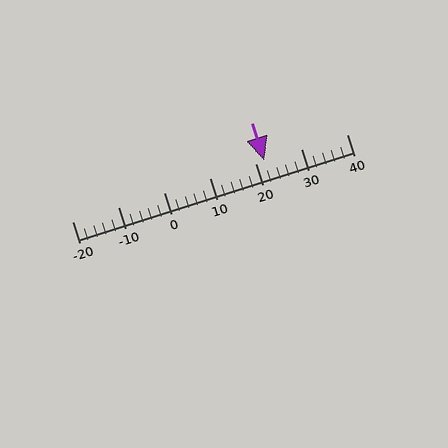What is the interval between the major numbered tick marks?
The major tick marks are spaced 10 units apart.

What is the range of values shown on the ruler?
The ruler shows values from -20 to 40.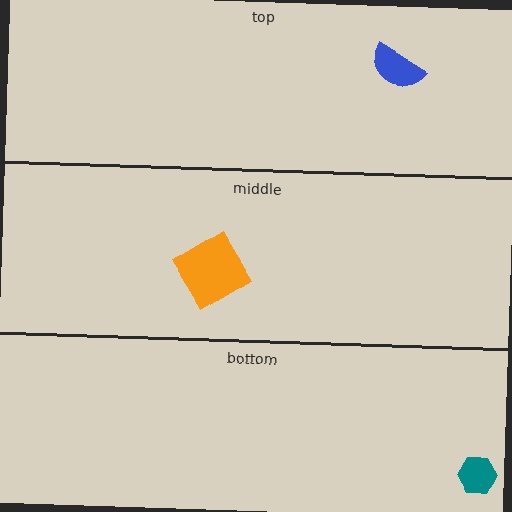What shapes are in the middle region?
The orange diamond.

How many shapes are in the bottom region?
1.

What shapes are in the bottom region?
The teal hexagon.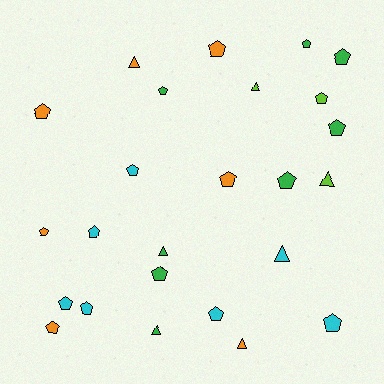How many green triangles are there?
There are 2 green triangles.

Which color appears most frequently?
Green, with 8 objects.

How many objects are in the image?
There are 25 objects.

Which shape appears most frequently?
Pentagon, with 18 objects.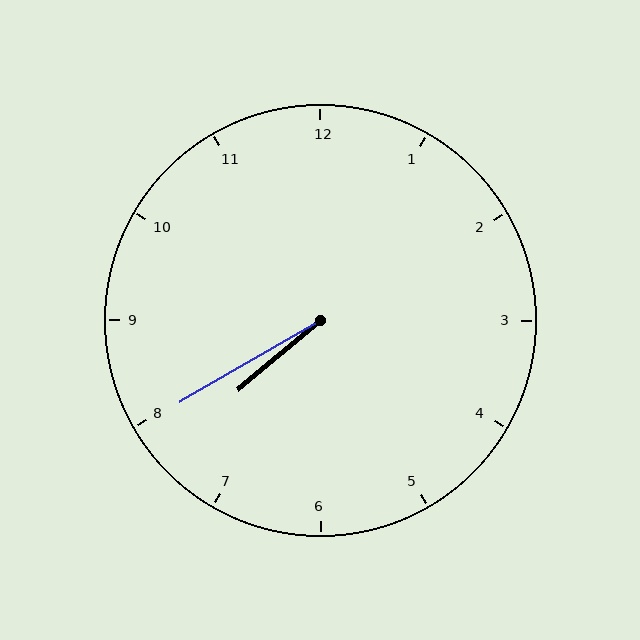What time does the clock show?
7:40.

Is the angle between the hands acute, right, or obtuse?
It is acute.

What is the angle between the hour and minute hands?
Approximately 10 degrees.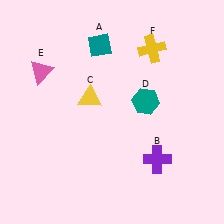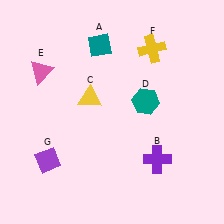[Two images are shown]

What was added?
A purple diamond (G) was added in Image 2.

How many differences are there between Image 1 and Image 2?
There is 1 difference between the two images.